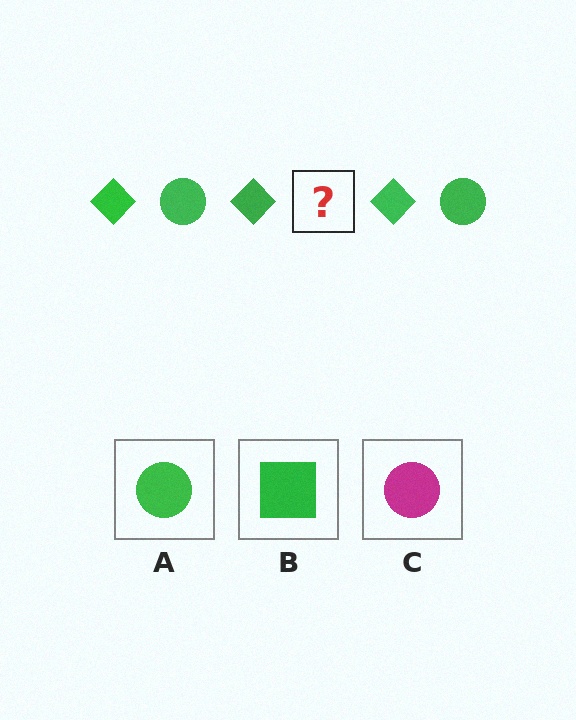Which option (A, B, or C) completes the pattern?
A.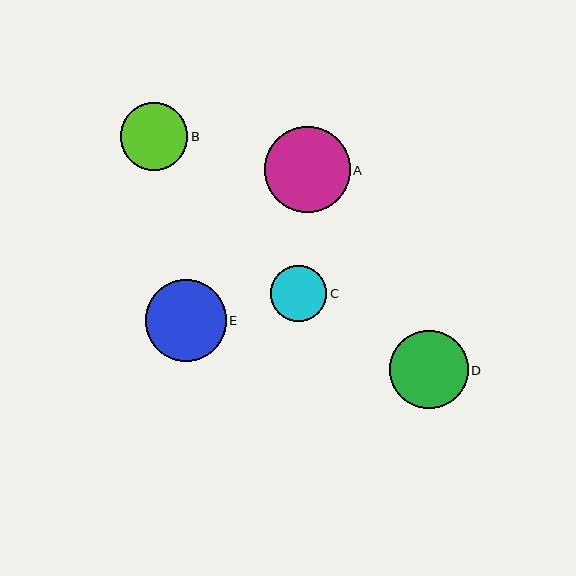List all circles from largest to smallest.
From largest to smallest: A, E, D, B, C.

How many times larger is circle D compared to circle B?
Circle D is approximately 1.2 times the size of circle B.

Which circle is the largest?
Circle A is the largest with a size of approximately 86 pixels.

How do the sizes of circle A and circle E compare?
Circle A and circle E are approximately the same size.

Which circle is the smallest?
Circle C is the smallest with a size of approximately 56 pixels.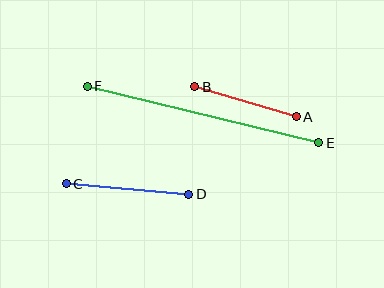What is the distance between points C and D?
The distance is approximately 123 pixels.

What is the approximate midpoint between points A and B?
The midpoint is at approximately (245, 102) pixels.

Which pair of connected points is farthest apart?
Points E and F are farthest apart.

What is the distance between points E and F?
The distance is approximately 239 pixels.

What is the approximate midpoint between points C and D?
The midpoint is at approximately (127, 189) pixels.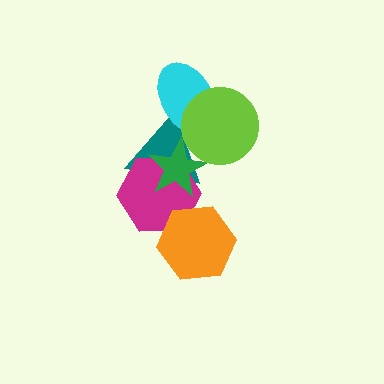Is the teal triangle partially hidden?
Yes, it is partially covered by another shape.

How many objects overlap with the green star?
3 objects overlap with the green star.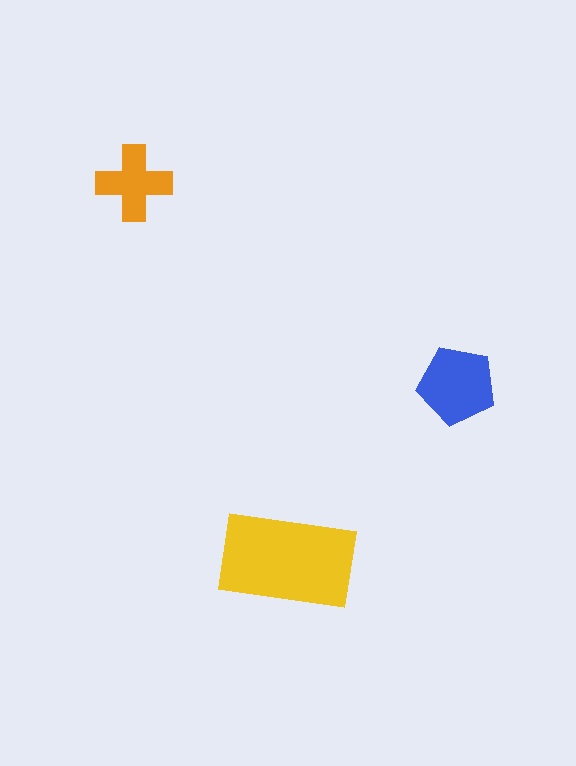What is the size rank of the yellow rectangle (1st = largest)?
1st.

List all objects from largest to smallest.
The yellow rectangle, the blue pentagon, the orange cross.